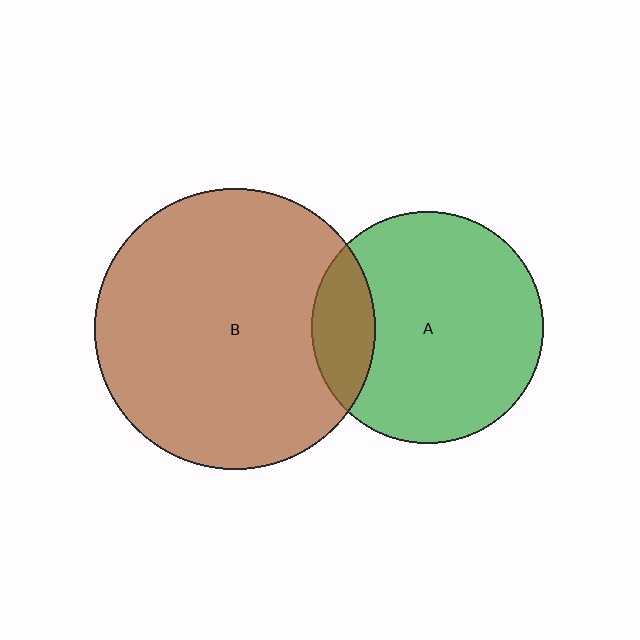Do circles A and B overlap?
Yes.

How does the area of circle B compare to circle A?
Approximately 1.5 times.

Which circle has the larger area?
Circle B (brown).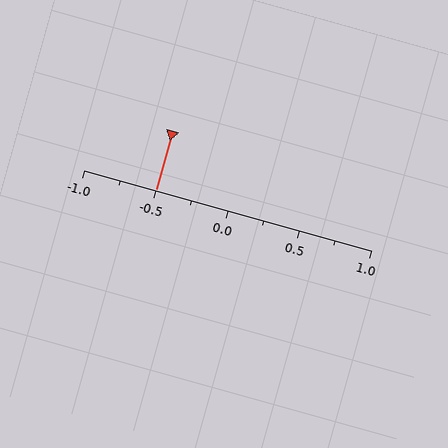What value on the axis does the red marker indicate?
The marker indicates approximately -0.5.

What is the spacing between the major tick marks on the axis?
The major ticks are spaced 0.5 apart.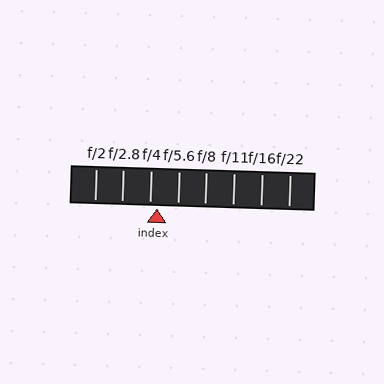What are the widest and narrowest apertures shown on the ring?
The widest aperture shown is f/2 and the narrowest is f/22.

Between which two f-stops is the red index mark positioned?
The index mark is between f/4 and f/5.6.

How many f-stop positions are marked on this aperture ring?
There are 8 f-stop positions marked.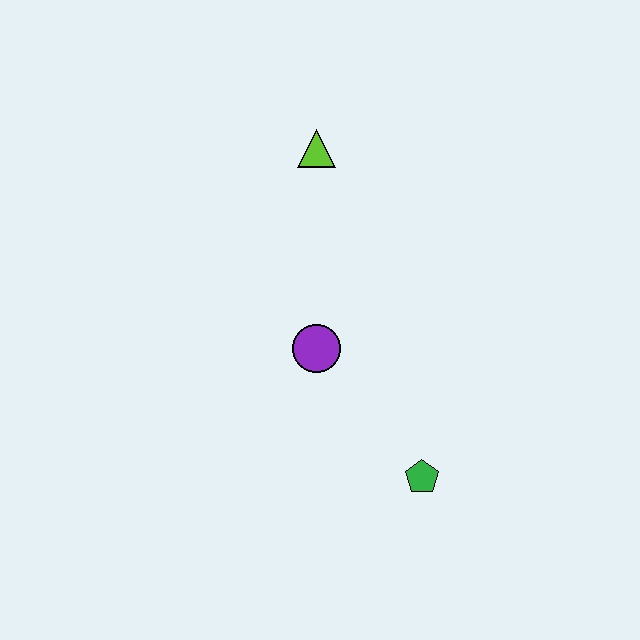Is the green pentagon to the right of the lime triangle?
Yes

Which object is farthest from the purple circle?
The lime triangle is farthest from the purple circle.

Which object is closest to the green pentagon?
The purple circle is closest to the green pentagon.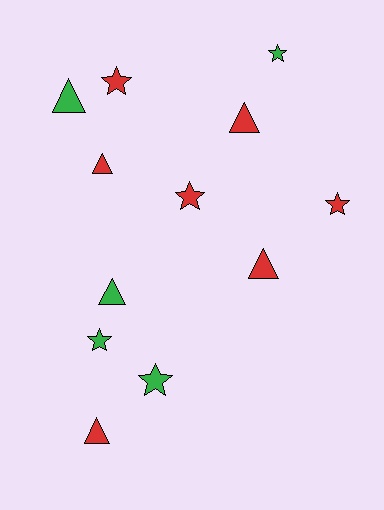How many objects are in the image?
There are 12 objects.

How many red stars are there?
There are 3 red stars.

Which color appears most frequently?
Red, with 7 objects.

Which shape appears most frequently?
Triangle, with 6 objects.